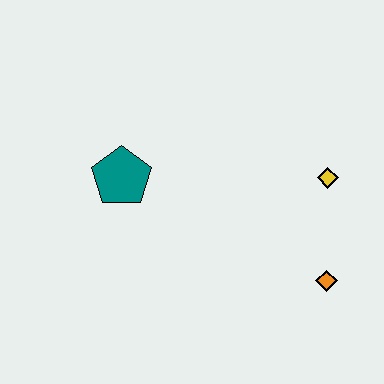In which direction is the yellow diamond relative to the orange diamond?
The yellow diamond is above the orange diamond.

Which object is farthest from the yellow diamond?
The teal pentagon is farthest from the yellow diamond.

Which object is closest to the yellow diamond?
The orange diamond is closest to the yellow diamond.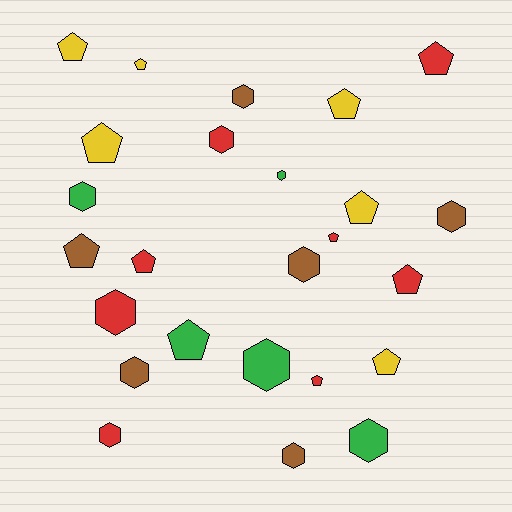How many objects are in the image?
There are 25 objects.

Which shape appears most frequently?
Pentagon, with 13 objects.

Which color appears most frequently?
Red, with 8 objects.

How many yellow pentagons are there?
There are 6 yellow pentagons.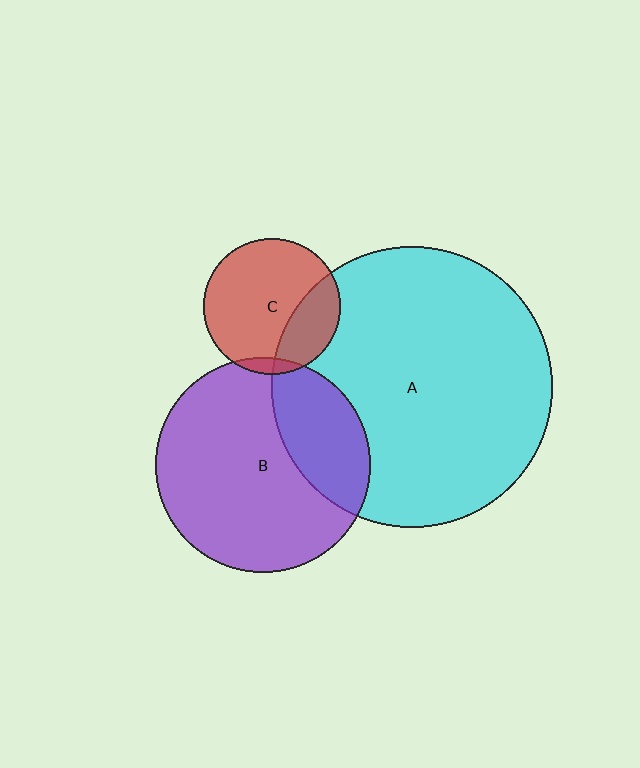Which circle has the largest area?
Circle A (cyan).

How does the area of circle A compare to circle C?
Approximately 4.2 times.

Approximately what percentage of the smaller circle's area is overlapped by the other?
Approximately 25%.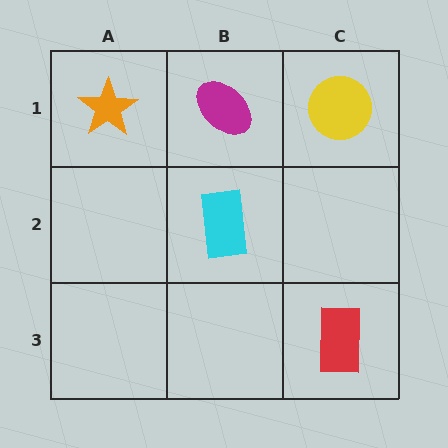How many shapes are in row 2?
1 shape.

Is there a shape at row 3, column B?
No, that cell is empty.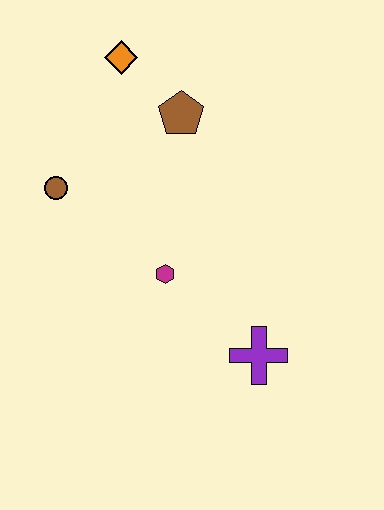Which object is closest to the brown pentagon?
The orange diamond is closest to the brown pentagon.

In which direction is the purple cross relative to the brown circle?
The purple cross is to the right of the brown circle.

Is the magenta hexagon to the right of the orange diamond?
Yes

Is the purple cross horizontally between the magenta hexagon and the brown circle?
No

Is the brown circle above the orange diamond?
No